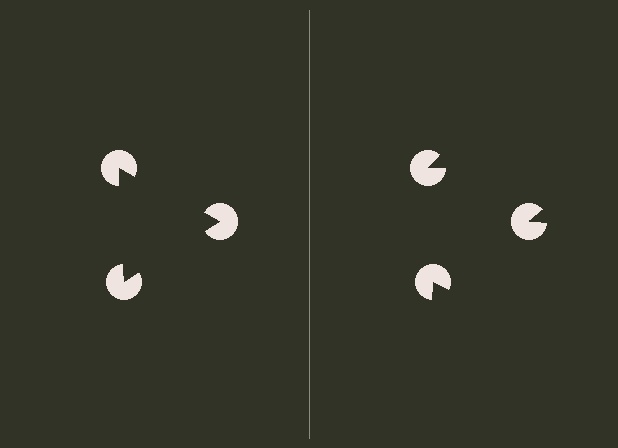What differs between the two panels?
The pac-man discs are positioned identically on both sides; only the wedge orientations differ. On the left they align to a triangle; on the right they are misaligned.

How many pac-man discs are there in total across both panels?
6 — 3 on each side.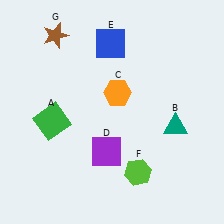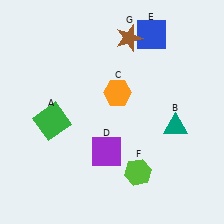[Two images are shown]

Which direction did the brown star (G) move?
The brown star (G) moved right.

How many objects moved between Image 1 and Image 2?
2 objects moved between the two images.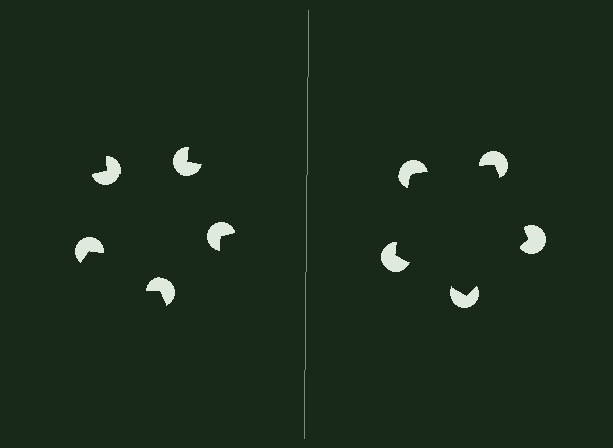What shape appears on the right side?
An illusory pentagon.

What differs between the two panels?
The pac-man discs are positioned identically on both sides; only the wedge orientations differ. On the right they align to a pentagon; on the left they are misaligned.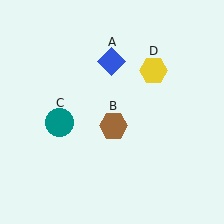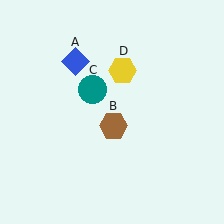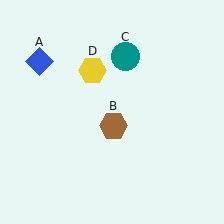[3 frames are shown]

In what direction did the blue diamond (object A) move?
The blue diamond (object A) moved left.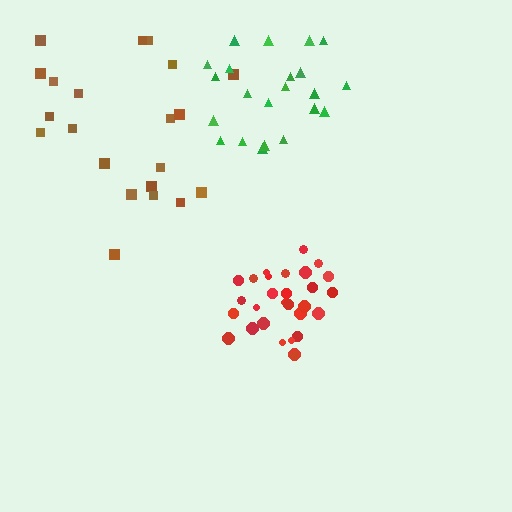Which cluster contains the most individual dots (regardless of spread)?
Red (30).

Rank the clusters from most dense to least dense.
red, green, brown.